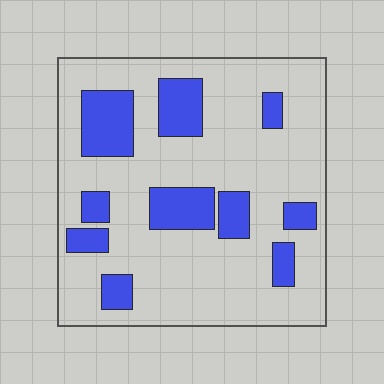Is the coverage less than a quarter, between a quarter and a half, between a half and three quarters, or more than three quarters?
Less than a quarter.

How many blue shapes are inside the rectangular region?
10.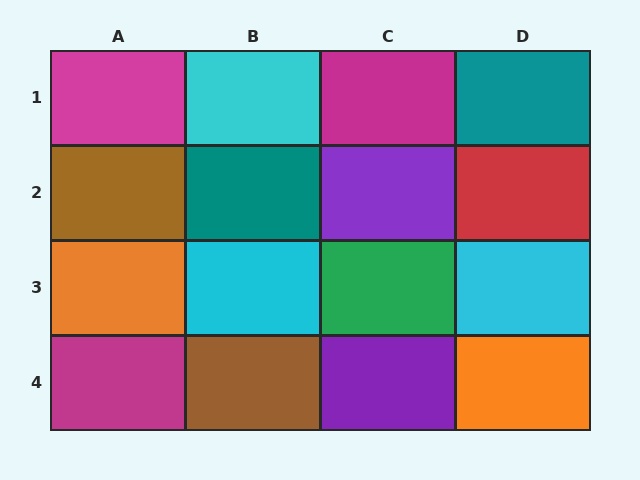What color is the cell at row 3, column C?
Green.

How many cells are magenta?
3 cells are magenta.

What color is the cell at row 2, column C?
Purple.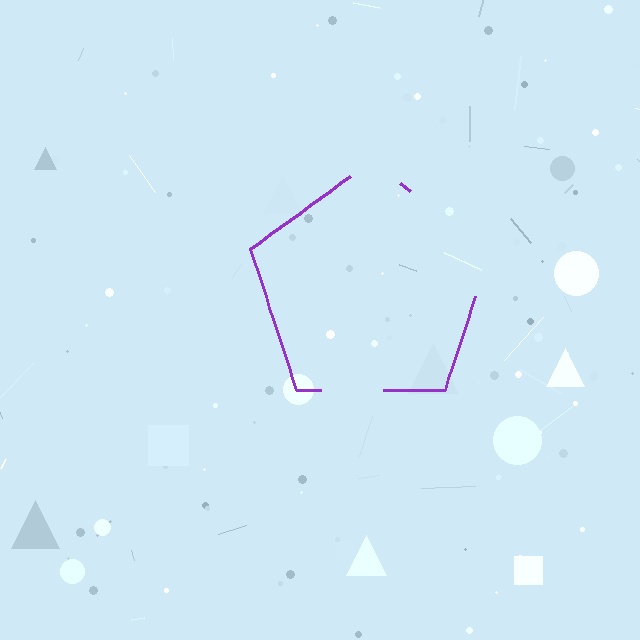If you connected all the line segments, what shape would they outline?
They would outline a pentagon.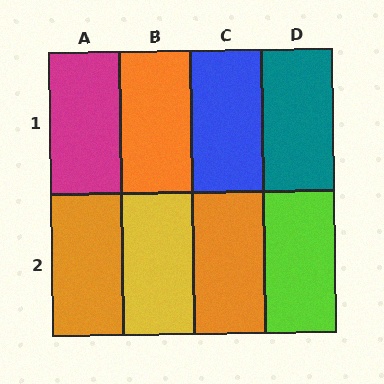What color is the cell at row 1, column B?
Orange.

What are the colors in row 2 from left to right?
Orange, yellow, orange, lime.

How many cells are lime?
1 cell is lime.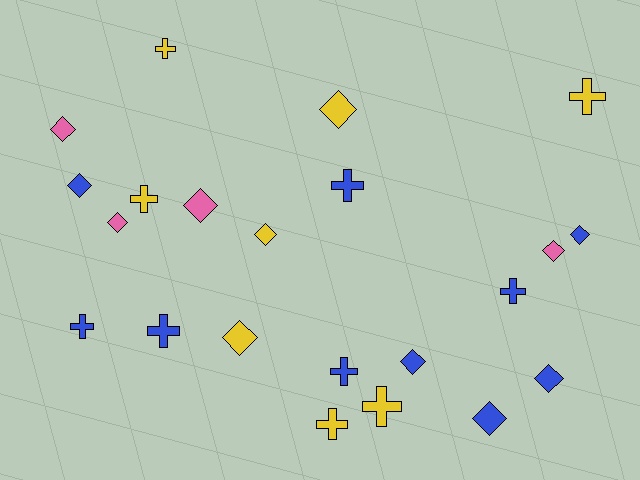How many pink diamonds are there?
There are 4 pink diamonds.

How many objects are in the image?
There are 22 objects.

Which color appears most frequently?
Blue, with 10 objects.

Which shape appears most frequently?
Diamond, with 12 objects.